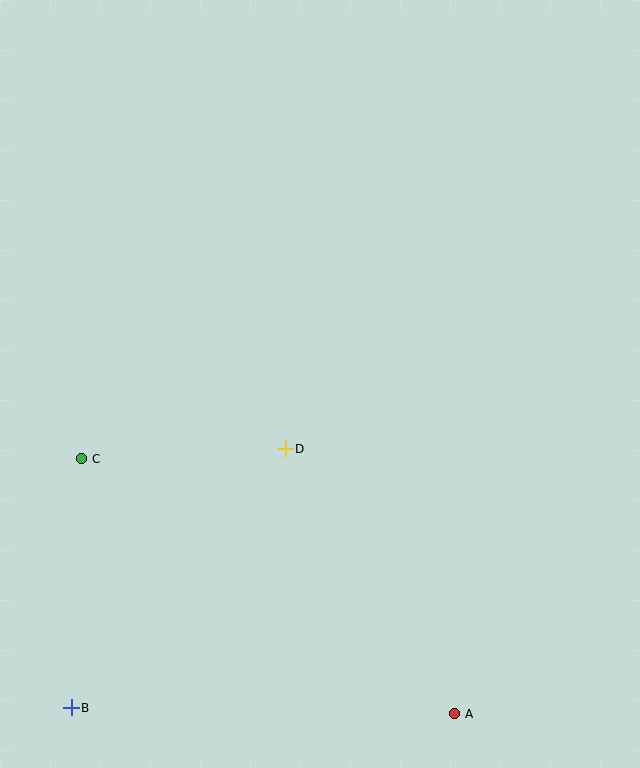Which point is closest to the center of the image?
Point D at (285, 449) is closest to the center.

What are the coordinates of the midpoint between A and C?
The midpoint between A and C is at (268, 586).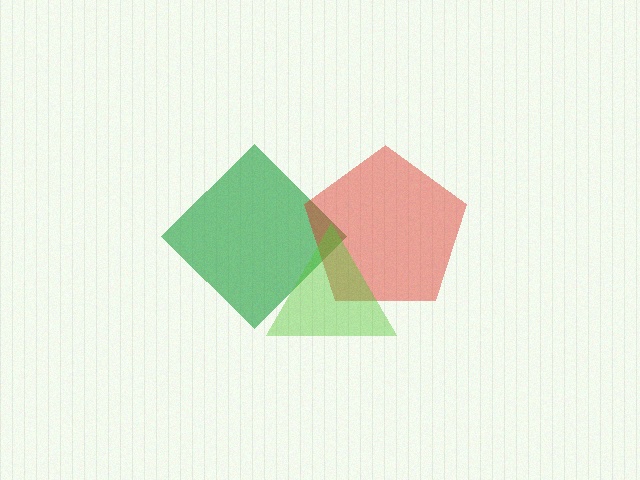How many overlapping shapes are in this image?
There are 3 overlapping shapes in the image.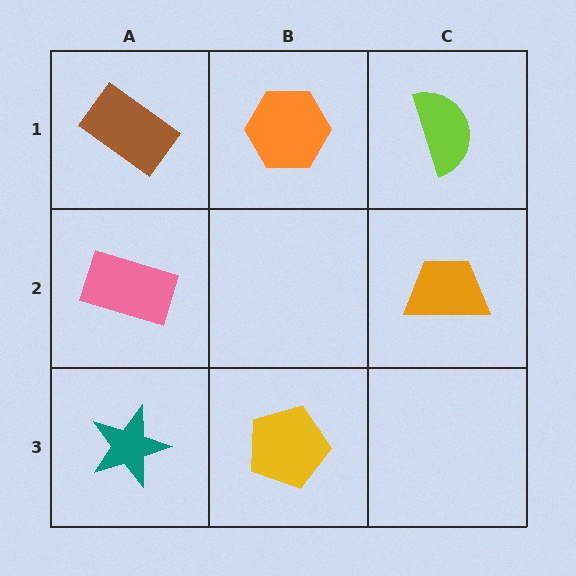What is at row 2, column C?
An orange trapezoid.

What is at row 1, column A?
A brown rectangle.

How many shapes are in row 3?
2 shapes.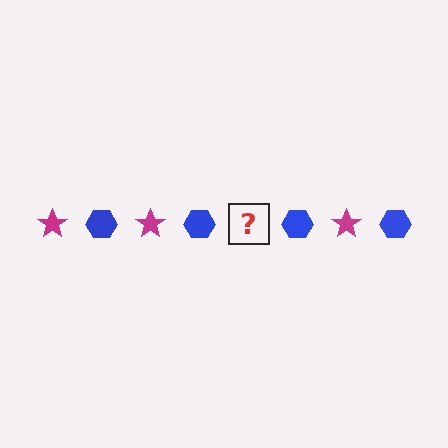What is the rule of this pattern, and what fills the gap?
The rule is that the pattern alternates between magenta star and blue hexagon. The gap should be filled with a magenta star.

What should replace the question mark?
The question mark should be replaced with a magenta star.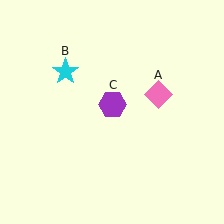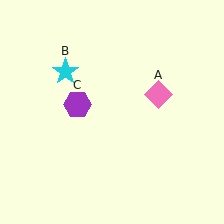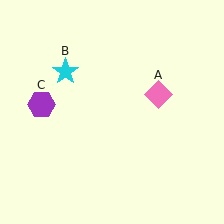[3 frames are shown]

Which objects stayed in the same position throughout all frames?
Pink diamond (object A) and cyan star (object B) remained stationary.